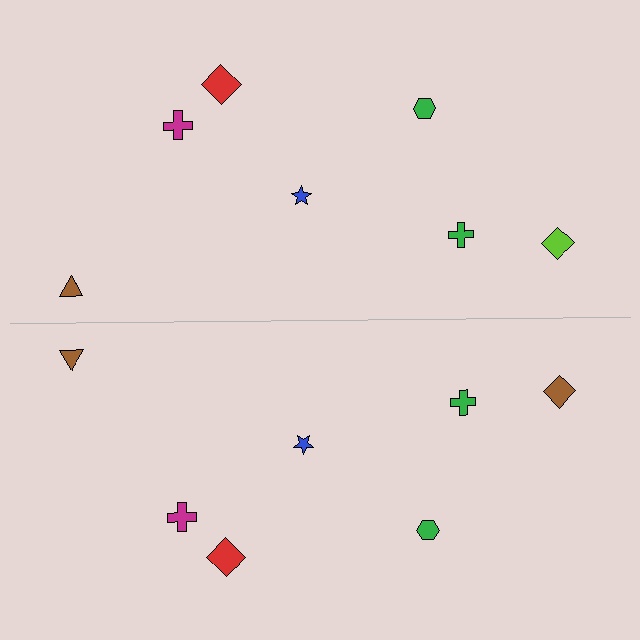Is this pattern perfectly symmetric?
No, the pattern is not perfectly symmetric. The brown diamond on the bottom side breaks the symmetry — its mirror counterpart is lime.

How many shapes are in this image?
There are 14 shapes in this image.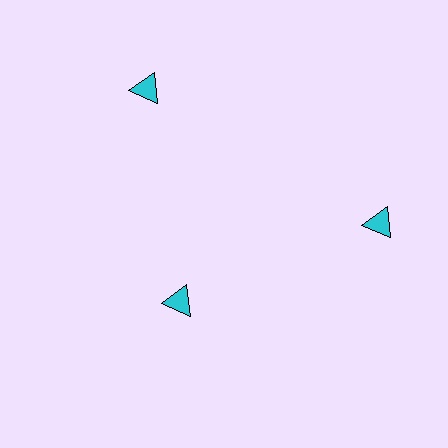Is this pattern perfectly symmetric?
No. The 3 cyan triangles are arranged in a ring, but one element near the 7 o'clock position is pulled inward toward the center, breaking the 3-fold rotational symmetry.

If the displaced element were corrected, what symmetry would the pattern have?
It would have 3-fold rotational symmetry — the pattern would map onto itself every 120 degrees.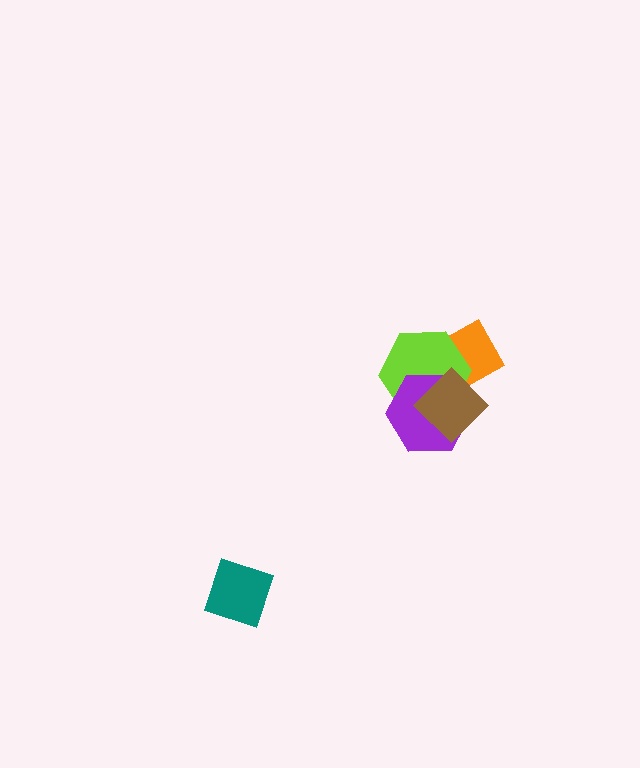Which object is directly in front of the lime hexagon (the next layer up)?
The purple hexagon is directly in front of the lime hexagon.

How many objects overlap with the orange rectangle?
3 objects overlap with the orange rectangle.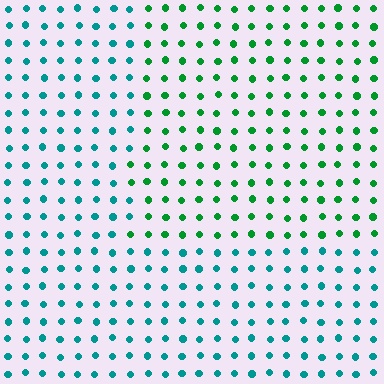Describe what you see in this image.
The image is filled with small teal elements in a uniform arrangement. A rectangle-shaped region is visible where the elements are tinted to a slightly different hue, forming a subtle color boundary.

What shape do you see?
I see a rectangle.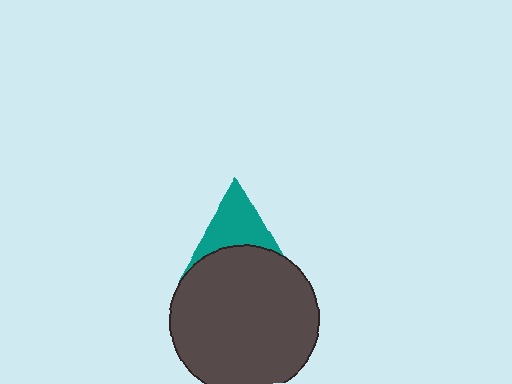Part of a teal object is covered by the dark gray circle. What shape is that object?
It is a triangle.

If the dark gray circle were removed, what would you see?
You would see the complete teal triangle.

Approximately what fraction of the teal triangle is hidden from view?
Roughly 47% of the teal triangle is hidden behind the dark gray circle.